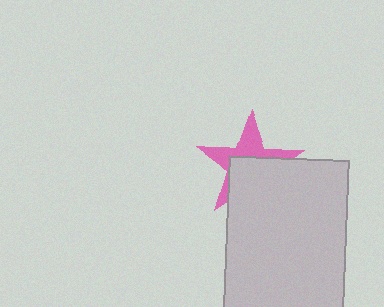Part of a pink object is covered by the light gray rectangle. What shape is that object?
It is a star.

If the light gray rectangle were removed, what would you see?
You would see the complete pink star.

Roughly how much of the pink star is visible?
About half of it is visible (roughly 46%).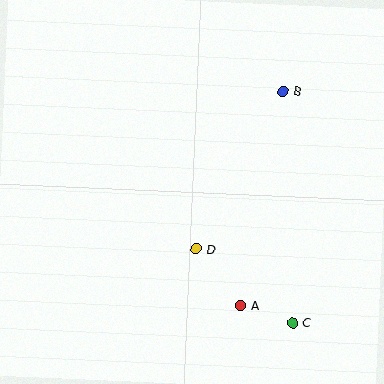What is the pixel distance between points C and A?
The distance between C and A is 55 pixels.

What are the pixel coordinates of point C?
Point C is at (293, 323).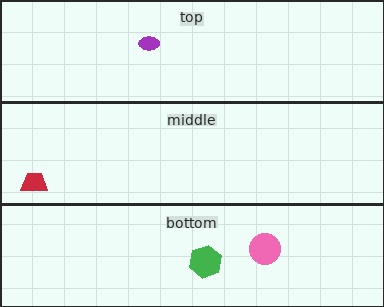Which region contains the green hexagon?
The bottom region.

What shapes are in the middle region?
The red trapezoid.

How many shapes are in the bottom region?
2.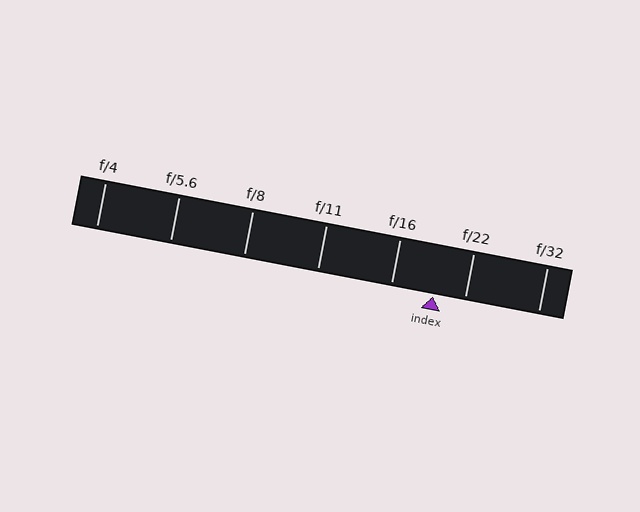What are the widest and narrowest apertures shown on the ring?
The widest aperture shown is f/4 and the narrowest is f/32.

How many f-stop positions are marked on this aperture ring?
There are 7 f-stop positions marked.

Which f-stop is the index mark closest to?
The index mark is closest to f/22.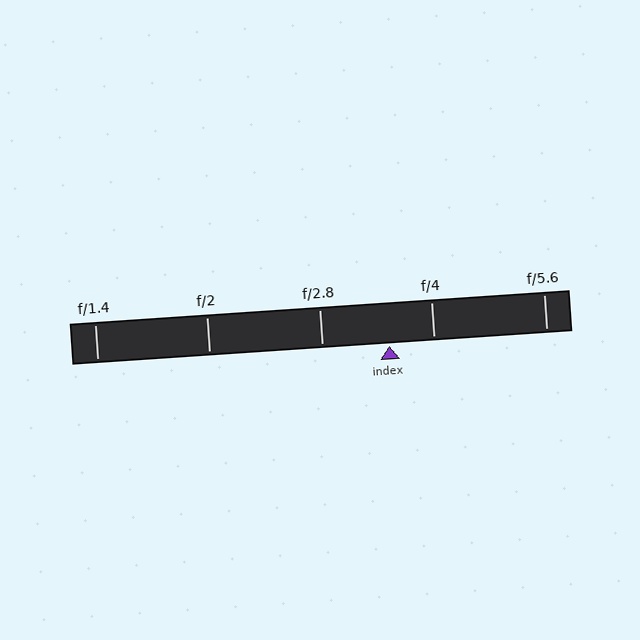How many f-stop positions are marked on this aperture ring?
There are 5 f-stop positions marked.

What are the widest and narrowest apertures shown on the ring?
The widest aperture shown is f/1.4 and the narrowest is f/5.6.